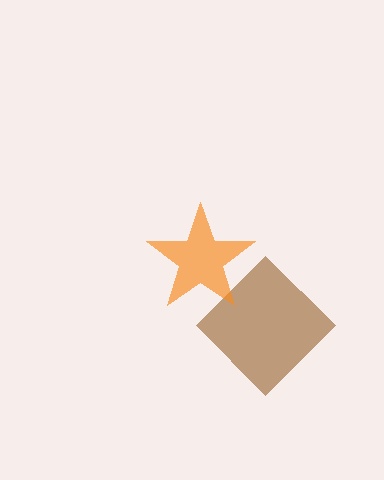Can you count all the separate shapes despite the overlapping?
Yes, there are 2 separate shapes.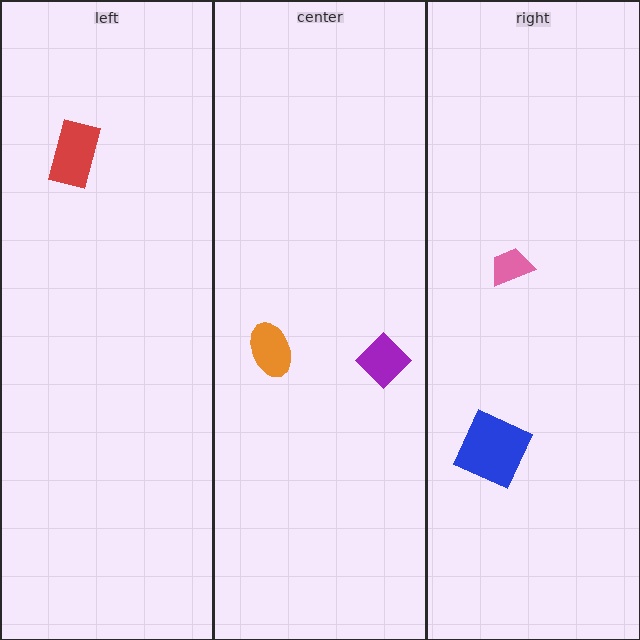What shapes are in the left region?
The red rectangle.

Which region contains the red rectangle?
The left region.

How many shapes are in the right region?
2.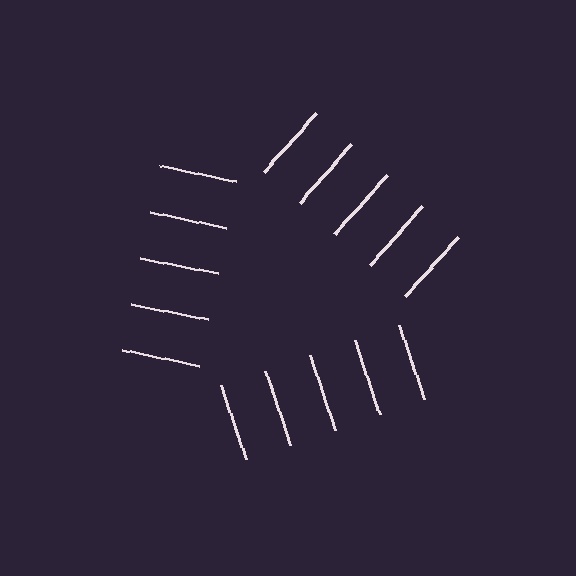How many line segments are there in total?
15 — 5 along each of the 3 edges.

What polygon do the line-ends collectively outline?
An illusory triangle — the line segments terminate on its edges but no continuous stroke is drawn.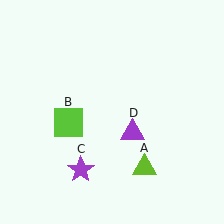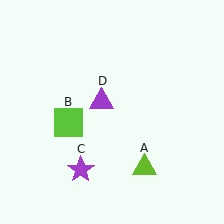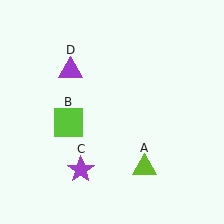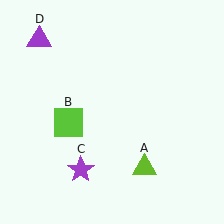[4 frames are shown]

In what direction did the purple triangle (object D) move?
The purple triangle (object D) moved up and to the left.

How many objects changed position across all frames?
1 object changed position: purple triangle (object D).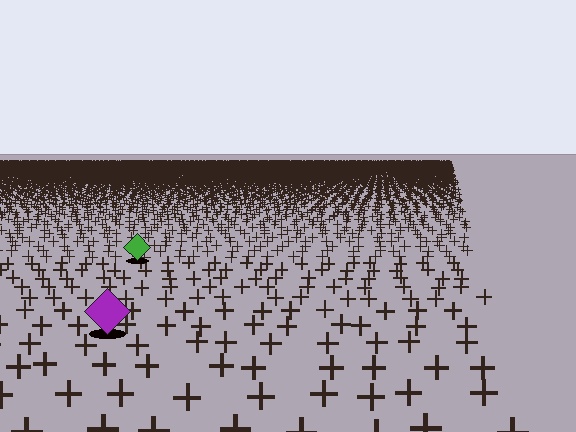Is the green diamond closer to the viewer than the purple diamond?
No. The purple diamond is closer — you can tell from the texture gradient: the ground texture is coarser near it.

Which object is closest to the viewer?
The purple diamond is closest. The texture marks near it are larger and more spread out.